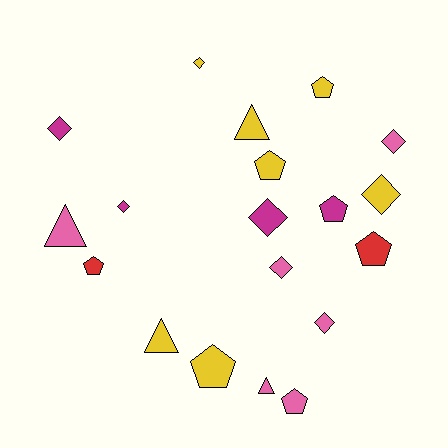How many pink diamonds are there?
There are 3 pink diamonds.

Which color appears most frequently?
Yellow, with 7 objects.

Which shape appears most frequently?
Diamond, with 8 objects.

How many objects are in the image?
There are 19 objects.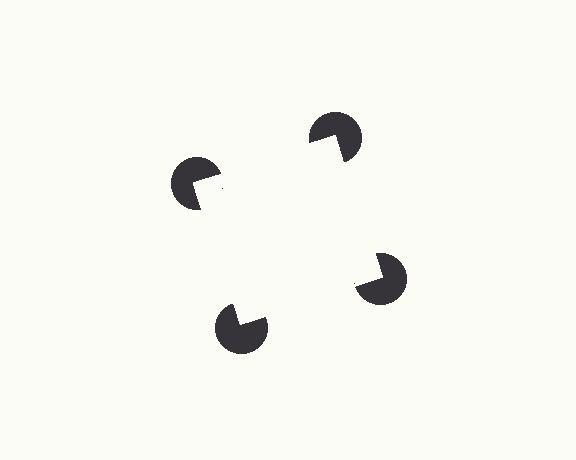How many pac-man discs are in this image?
There are 4 — one at each vertex of the illusory square.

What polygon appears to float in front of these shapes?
An illusory square — its edges are inferred from the aligned wedge cuts in the pac-man discs, not physically drawn.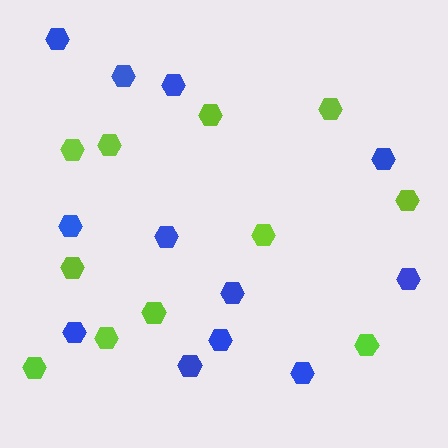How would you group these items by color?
There are 2 groups: one group of blue hexagons (12) and one group of lime hexagons (11).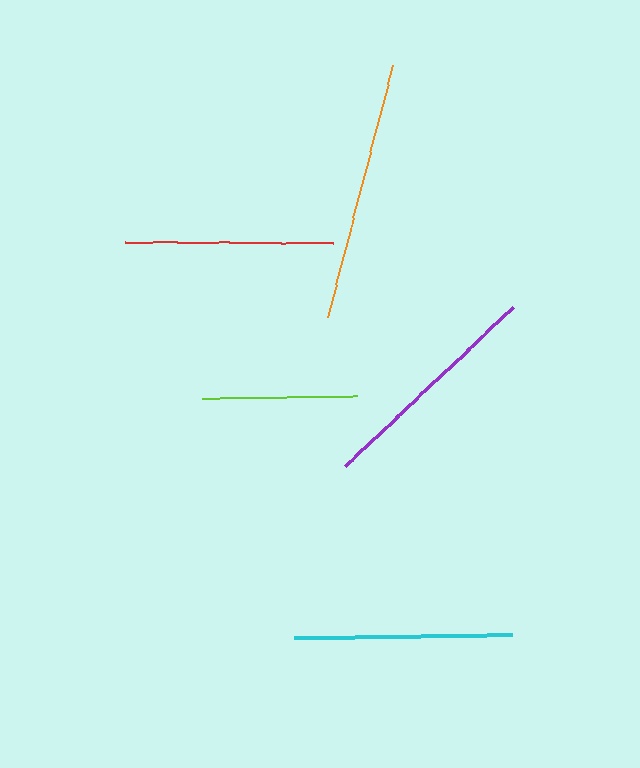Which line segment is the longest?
The orange line is the longest at approximately 261 pixels.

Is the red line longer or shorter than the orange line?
The orange line is longer than the red line.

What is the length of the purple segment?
The purple segment is approximately 230 pixels long.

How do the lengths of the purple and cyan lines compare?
The purple and cyan lines are approximately the same length.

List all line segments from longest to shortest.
From longest to shortest: orange, purple, cyan, red, lime.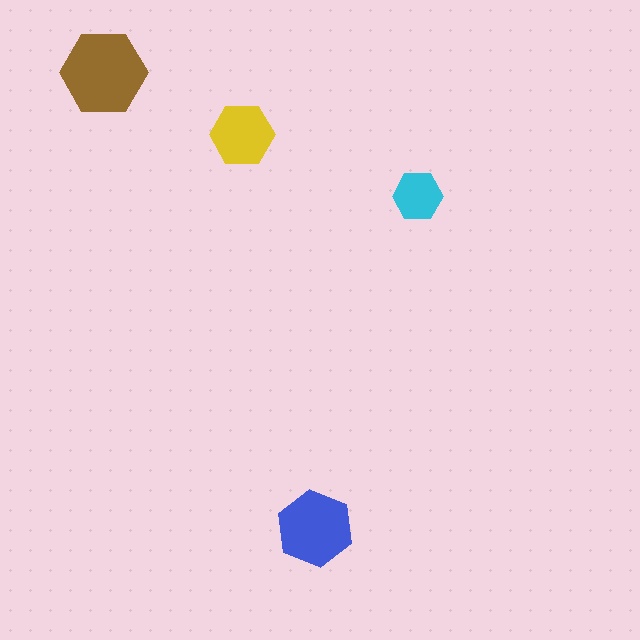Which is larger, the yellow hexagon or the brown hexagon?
The brown one.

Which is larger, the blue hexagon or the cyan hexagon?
The blue one.